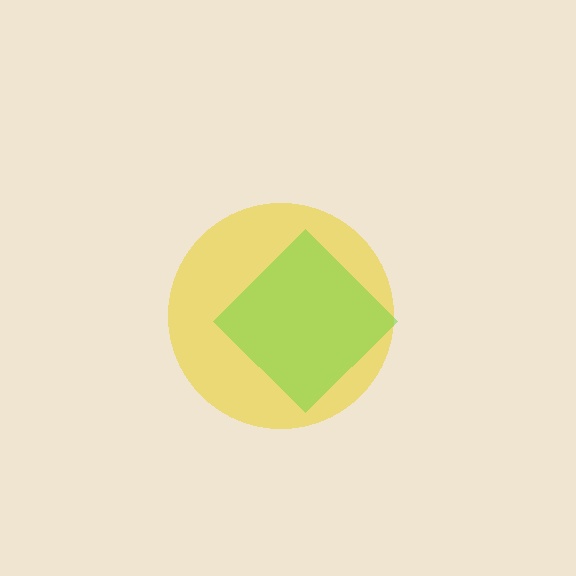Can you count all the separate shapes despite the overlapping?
Yes, there are 2 separate shapes.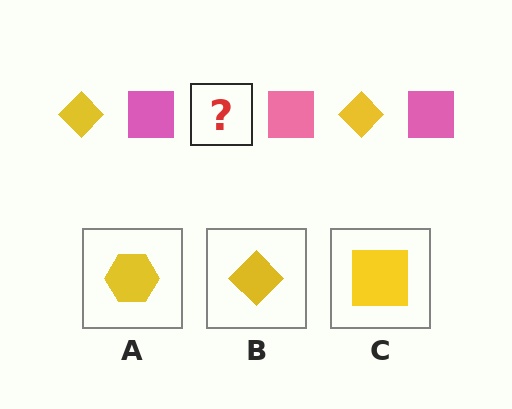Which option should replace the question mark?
Option B.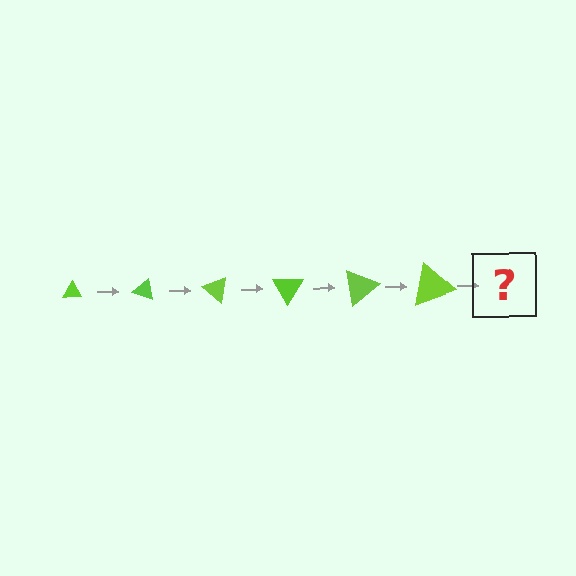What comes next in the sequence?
The next element should be a triangle, larger than the previous one and rotated 120 degrees from the start.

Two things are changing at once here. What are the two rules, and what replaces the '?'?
The two rules are that the triangle grows larger each step and it rotates 20 degrees each step. The '?' should be a triangle, larger than the previous one and rotated 120 degrees from the start.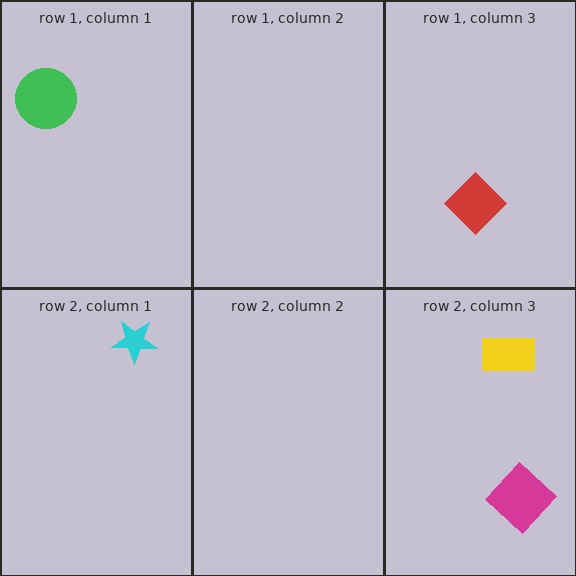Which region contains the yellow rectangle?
The row 2, column 3 region.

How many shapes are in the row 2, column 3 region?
2.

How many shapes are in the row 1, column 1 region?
1.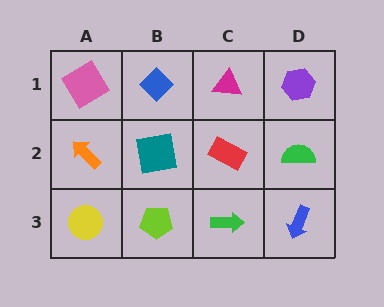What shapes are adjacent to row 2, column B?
A blue diamond (row 1, column B), a lime pentagon (row 3, column B), an orange arrow (row 2, column A), a red rectangle (row 2, column C).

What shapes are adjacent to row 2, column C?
A magenta triangle (row 1, column C), a green arrow (row 3, column C), a teal square (row 2, column B), a green semicircle (row 2, column D).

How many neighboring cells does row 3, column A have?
2.